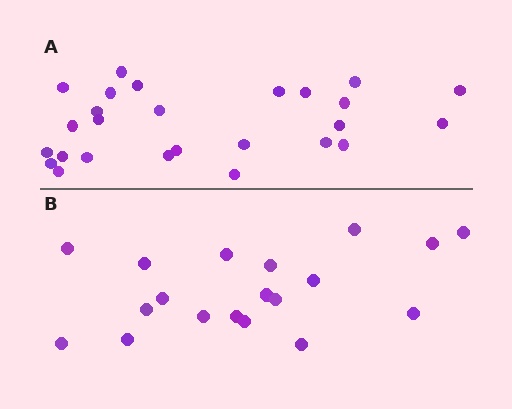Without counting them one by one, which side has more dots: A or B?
Region A (the top region) has more dots.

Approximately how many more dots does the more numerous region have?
Region A has roughly 8 or so more dots than region B.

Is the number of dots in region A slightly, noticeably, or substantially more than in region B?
Region A has noticeably more, but not dramatically so. The ratio is roughly 1.4 to 1.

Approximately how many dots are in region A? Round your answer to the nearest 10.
About 30 dots. (The exact count is 26, which rounds to 30.)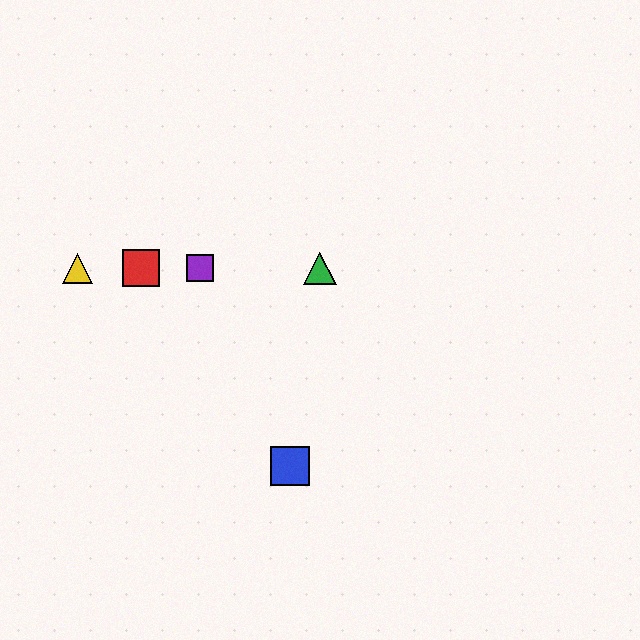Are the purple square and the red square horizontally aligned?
Yes, both are at y≈268.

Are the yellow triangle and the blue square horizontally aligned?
No, the yellow triangle is at y≈268 and the blue square is at y≈466.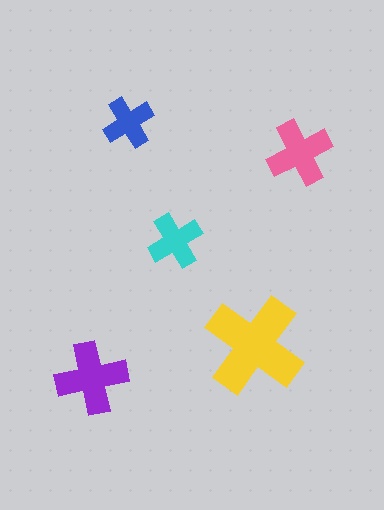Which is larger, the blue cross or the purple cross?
The purple one.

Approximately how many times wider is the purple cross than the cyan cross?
About 1.5 times wider.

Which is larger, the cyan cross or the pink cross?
The pink one.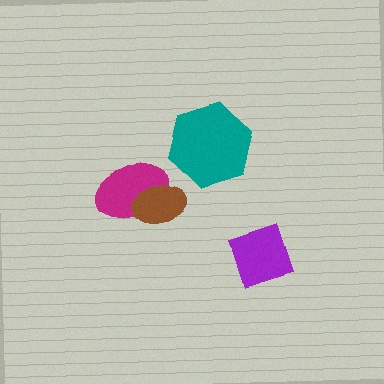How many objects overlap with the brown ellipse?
1 object overlaps with the brown ellipse.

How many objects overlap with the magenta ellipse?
1 object overlaps with the magenta ellipse.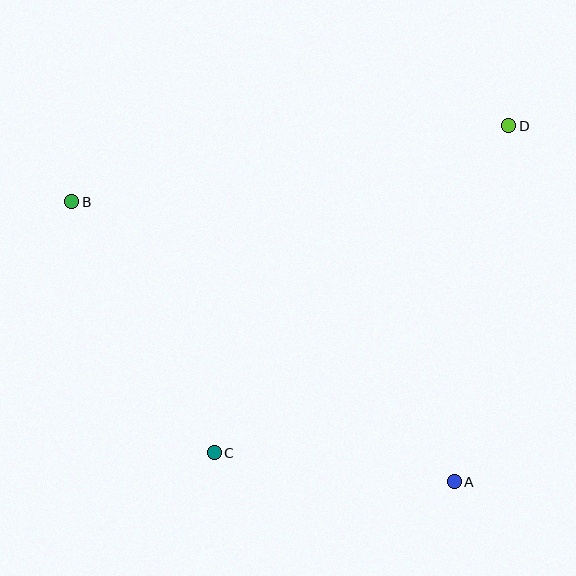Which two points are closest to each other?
Points A and C are closest to each other.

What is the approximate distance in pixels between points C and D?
The distance between C and D is approximately 440 pixels.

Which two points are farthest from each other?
Points A and B are farthest from each other.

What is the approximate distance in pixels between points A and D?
The distance between A and D is approximately 360 pixels.